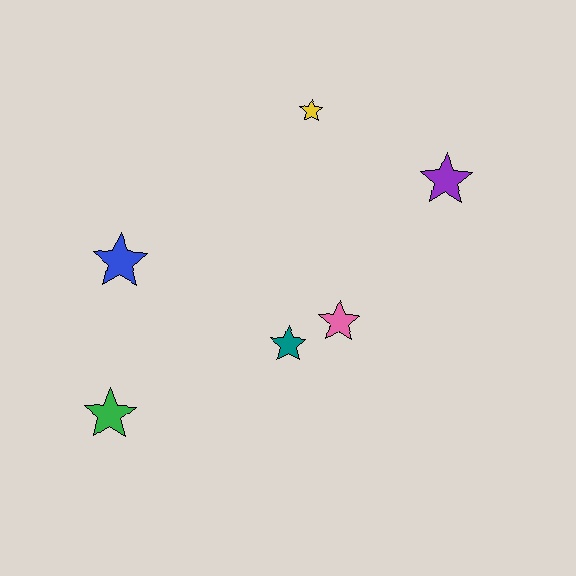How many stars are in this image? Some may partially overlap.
There are 6 stars.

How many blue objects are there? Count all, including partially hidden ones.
There is 1 blue object.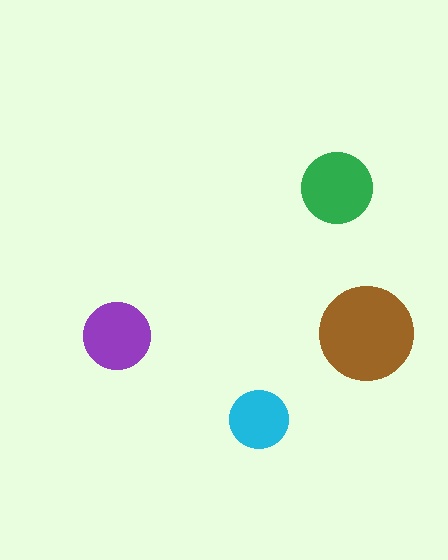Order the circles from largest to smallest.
the brown one, the green one, the purple one, the cyan one.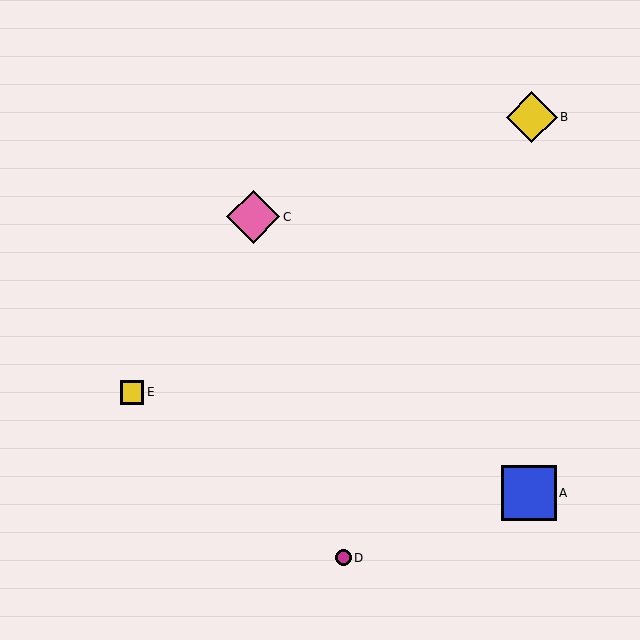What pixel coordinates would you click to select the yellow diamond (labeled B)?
Click at (532, 117) to select the yellow diamond B.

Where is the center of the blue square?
The center of the blue square is at (529, 493).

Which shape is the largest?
The blue square (labeled A) is the largest.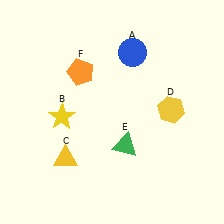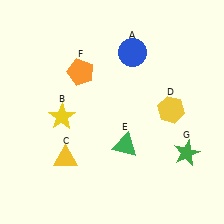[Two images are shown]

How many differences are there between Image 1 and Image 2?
There is 1 difference between the two images.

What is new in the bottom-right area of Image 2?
A green star (G) was added in the bottom-right area of Image 2.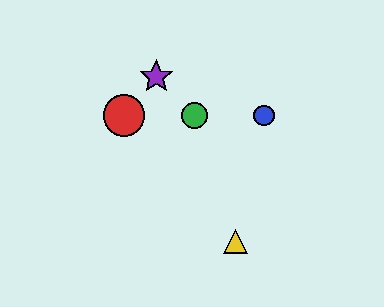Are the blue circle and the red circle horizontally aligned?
Yes, both are at y≈116.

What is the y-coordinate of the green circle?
The green circle is at y≈116.